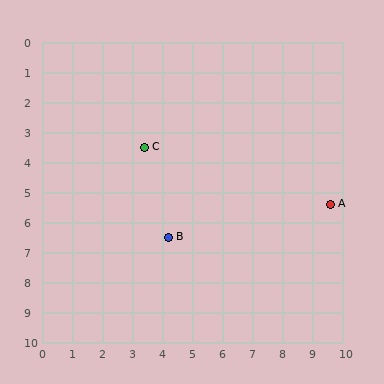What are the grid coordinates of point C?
Point C is at approximately (3.4, 3.5).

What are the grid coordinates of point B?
Point B is at approximately (4.2, 6.5).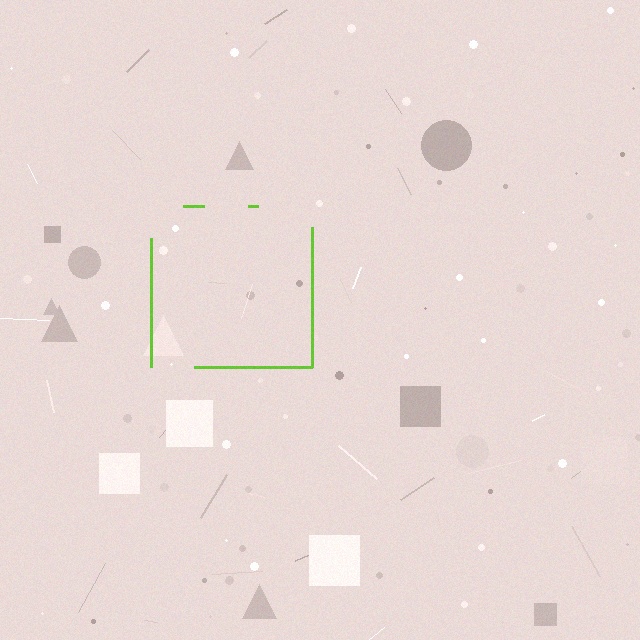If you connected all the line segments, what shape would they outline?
They would outline a square.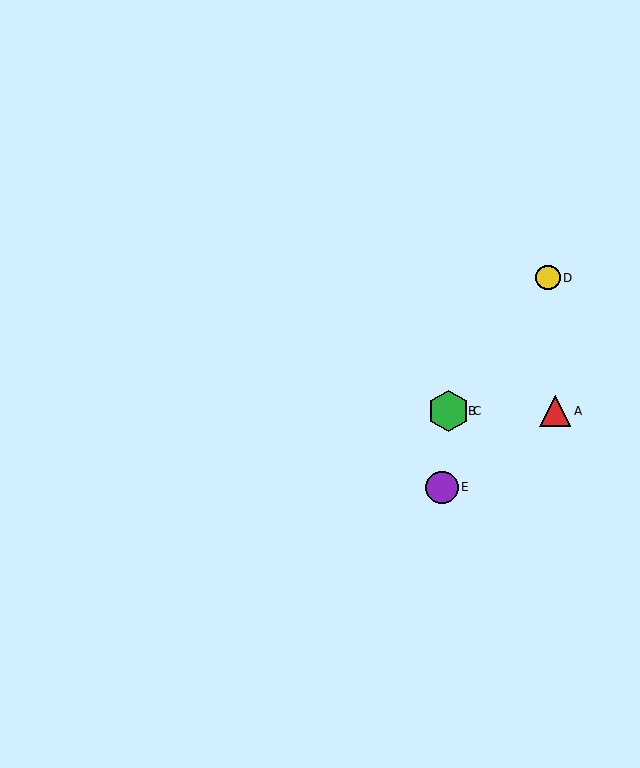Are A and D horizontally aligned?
No, A is at y≈411 and D is at y≈278.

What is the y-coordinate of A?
Object A is at y≈411.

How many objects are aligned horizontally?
3 objects (A, B, C) are aligned horizontally.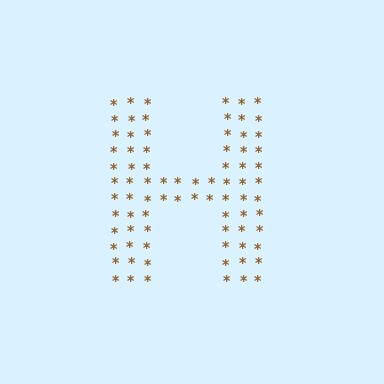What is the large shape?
The large shape is the letter H.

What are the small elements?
The small elements are asterisks.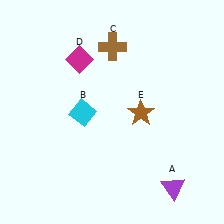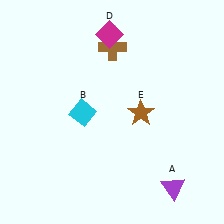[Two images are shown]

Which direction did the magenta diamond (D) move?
The magenta diamond (D) moved right.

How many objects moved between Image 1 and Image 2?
1 object moved between the two images.